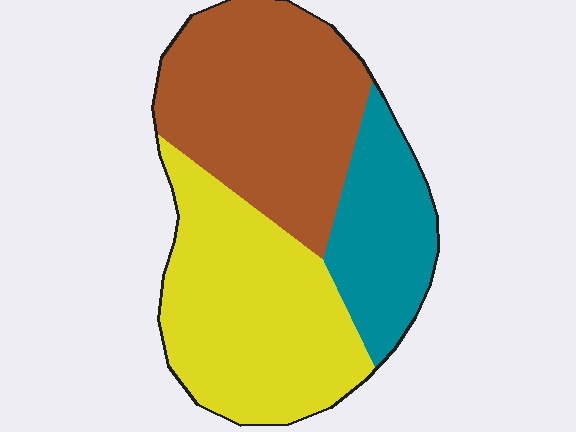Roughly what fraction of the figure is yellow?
Yellow covers 40% of the figure.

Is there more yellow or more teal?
Yellow.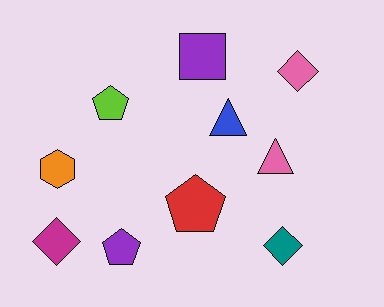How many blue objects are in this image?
There is 1 blue object.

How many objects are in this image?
There are 10 objects.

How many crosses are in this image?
There are no crosses.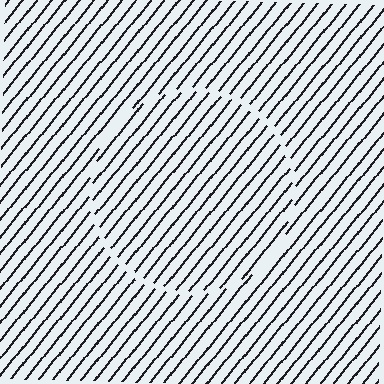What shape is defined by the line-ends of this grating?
An illusory circle. The interior of the shape contains the same grating, shifted by half a period — the contour is defined by the phase discontinuity where line-ends from the inner and outer gratings abut.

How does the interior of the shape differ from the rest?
The interior of the shape contains the same grating, shifted by half a period — the contour is defined by the phase discontinuity where line-ends from the inner and outer gratings abut.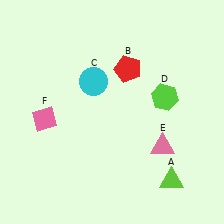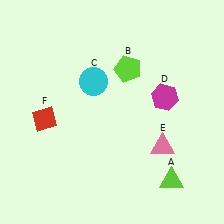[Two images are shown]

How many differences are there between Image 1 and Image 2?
There are 3 differences between the two images.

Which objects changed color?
B changed from red to lime. D changed from lime to magenta. F changed from pink to red.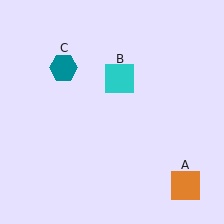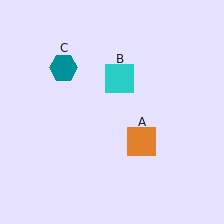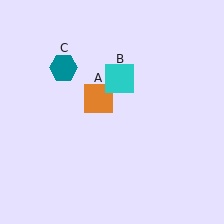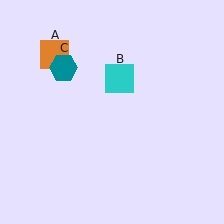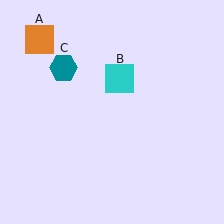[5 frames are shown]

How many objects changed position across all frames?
1 object changed position: orange square (object A).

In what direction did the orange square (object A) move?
The orange square (object A) moved up and to the left.